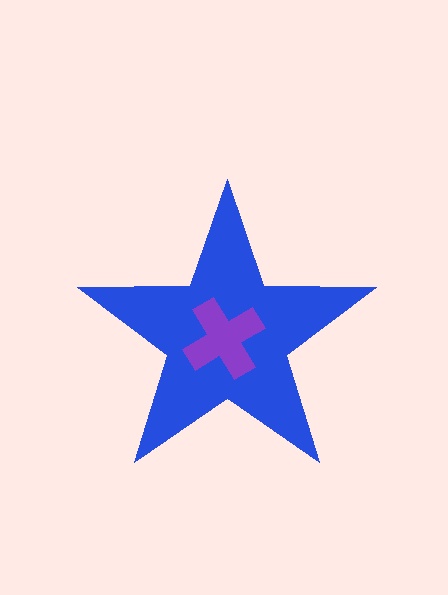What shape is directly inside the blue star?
The purple cross.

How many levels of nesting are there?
2.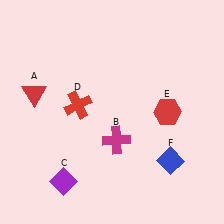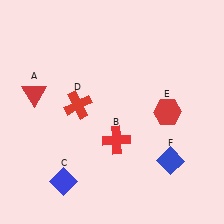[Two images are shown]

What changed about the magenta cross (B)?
In Image 1, B is magenta. In Image 2, it changed to red.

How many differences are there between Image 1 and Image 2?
There are 2 differences between the two images.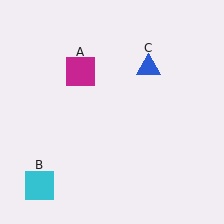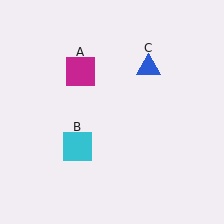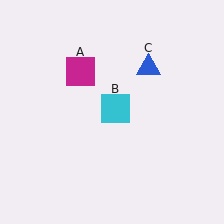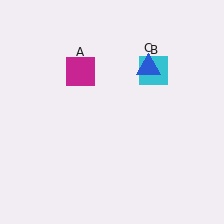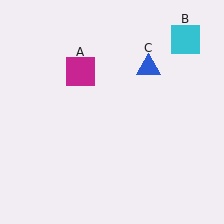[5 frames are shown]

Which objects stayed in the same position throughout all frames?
Magenta square (object A) and blue triangle (object C) remained stationary.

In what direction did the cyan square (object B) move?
The cyan square (object B) moved up and to the right.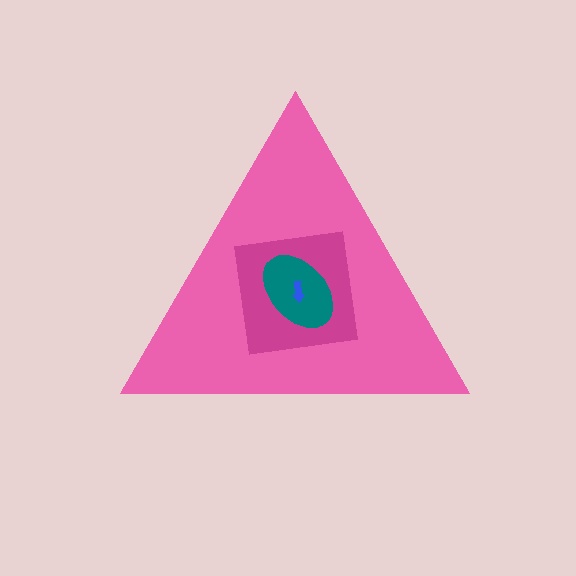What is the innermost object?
The blue arrow.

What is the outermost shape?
The pink triangle.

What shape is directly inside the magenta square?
The teal ellipse.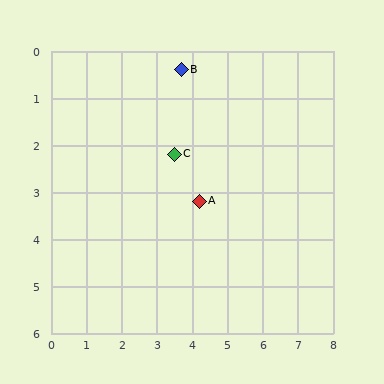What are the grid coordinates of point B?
Point B is at approximately (3.7, 0.4).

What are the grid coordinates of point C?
Point C is at approximately (3.5, 2.2).